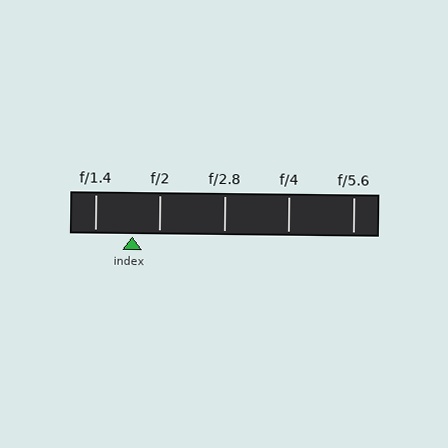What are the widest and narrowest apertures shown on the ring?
The widest aperture shown is f/1.4 and the narrowest is f/5.6.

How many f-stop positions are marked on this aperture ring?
There are 5 f-stop positions marked.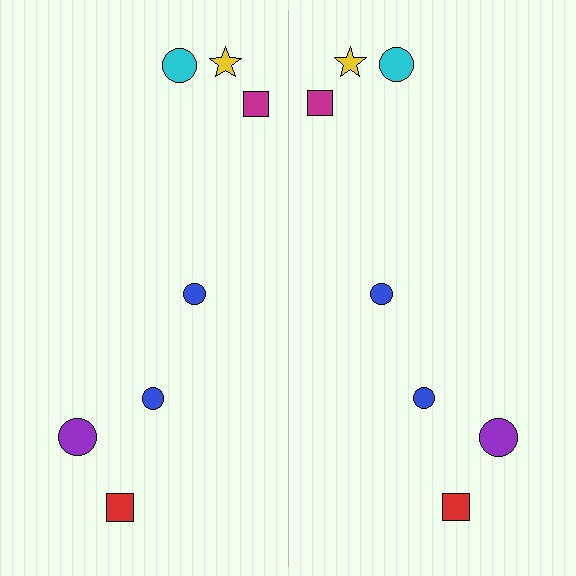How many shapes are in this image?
There are 14 shapes in this image.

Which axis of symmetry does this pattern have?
The pattern has a vertical axis of symmetry running through the center of the image.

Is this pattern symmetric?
Yes, this pattern has bilateral (reflection) symmetry.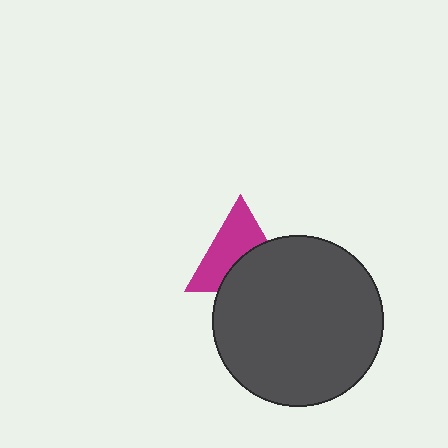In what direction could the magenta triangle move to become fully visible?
The magenta triangle could move up. That would shift it out from behind the dark gray circle entirely.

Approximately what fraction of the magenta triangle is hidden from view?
Roughly 43% of the magenta triangle is hidden behind the dark gray circle.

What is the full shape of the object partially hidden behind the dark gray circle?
The partially hidden object is a magenta triangle.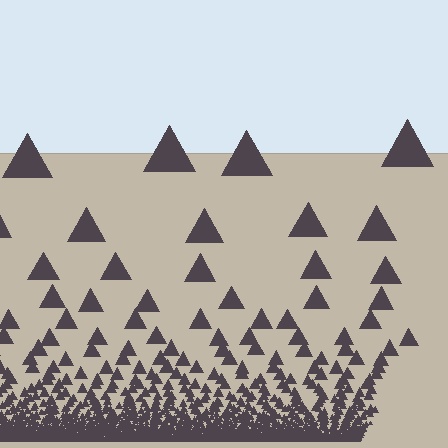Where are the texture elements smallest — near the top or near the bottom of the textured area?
Near the bottom.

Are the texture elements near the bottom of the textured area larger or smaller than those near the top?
Smaller. The gradient is inverted — elements near the bottom are smaller and denser.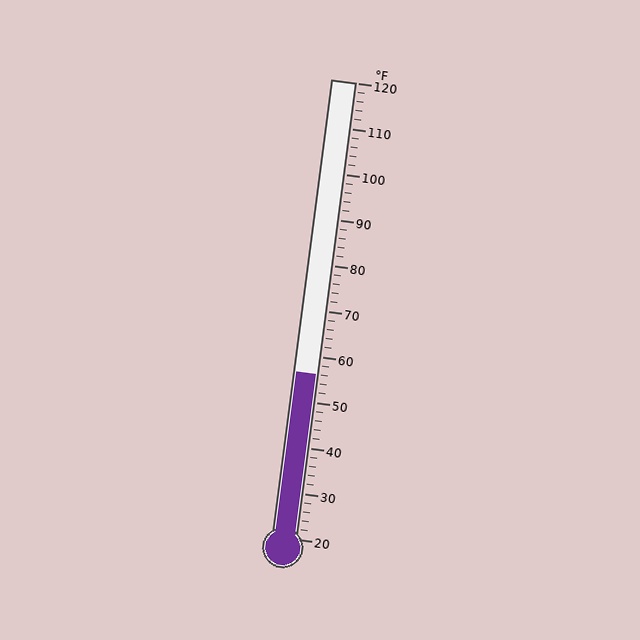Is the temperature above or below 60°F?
The temperature is below 60°F.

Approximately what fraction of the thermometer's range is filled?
The thermometer is filled to approximately 35% of its range.